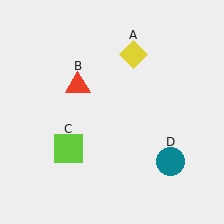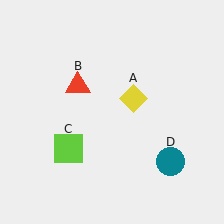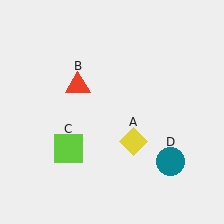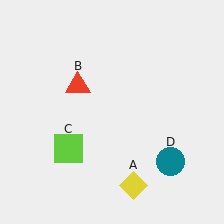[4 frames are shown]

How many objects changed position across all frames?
1 object changed position: yellow diamond (object A).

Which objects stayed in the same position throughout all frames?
Red triangle (object B) and lime square (object C) and teal circle (object D) remained stationary.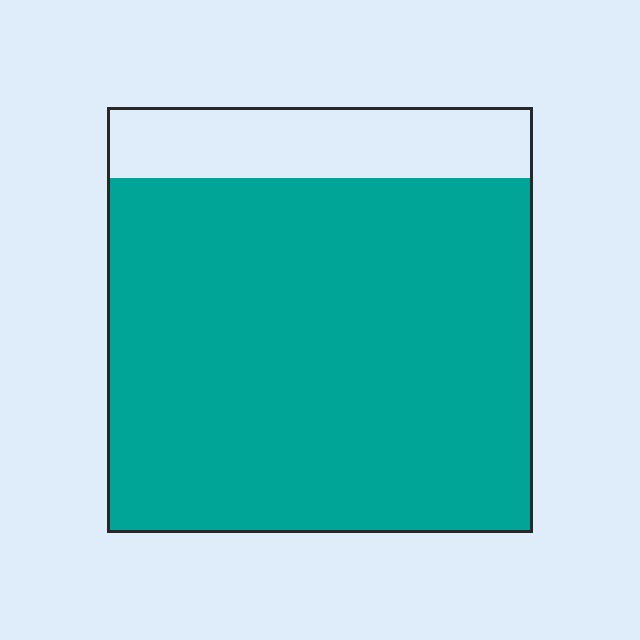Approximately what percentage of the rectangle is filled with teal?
Approximately 85%.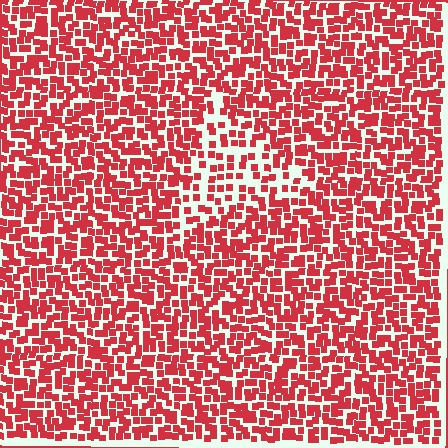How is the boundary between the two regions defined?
The boundary is defined by a change in element density (approximately 1.9x ratio). All elements are the same color, size, and shape.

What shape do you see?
I see a triangle.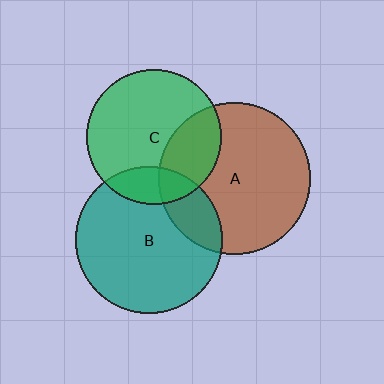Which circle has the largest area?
Circle A (brown).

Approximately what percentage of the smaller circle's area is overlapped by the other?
Approximately 15%.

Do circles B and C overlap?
Yes.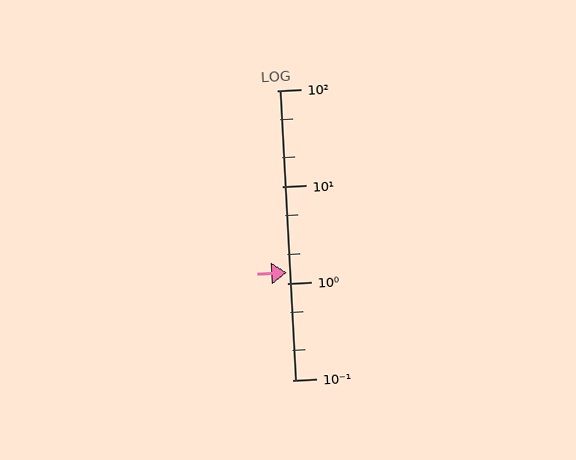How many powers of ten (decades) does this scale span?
The scale spans 3 decades, from 0.1 to 100.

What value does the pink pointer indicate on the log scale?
The pointer indicates approximately 1.3.